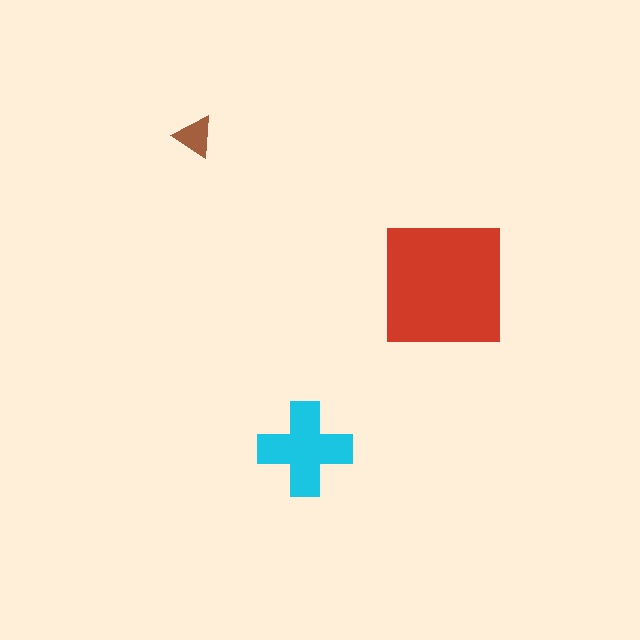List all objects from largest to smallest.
The red square, the cyan cross, the brown triangle.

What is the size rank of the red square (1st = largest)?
1st.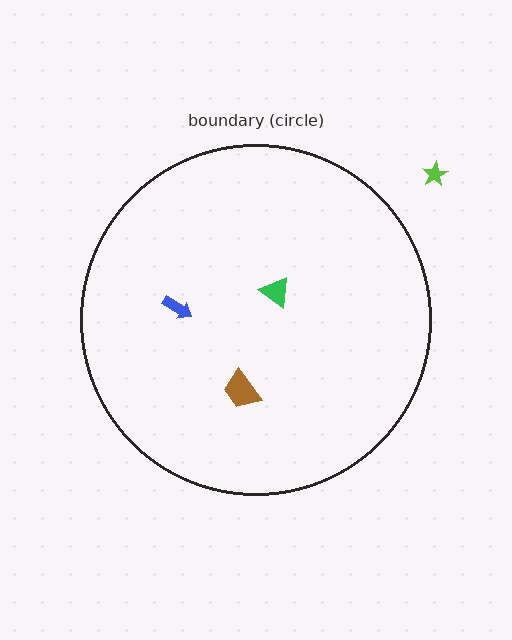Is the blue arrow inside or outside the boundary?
Inside.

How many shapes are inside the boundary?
3 inside, 1 outside.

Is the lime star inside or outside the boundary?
Outside.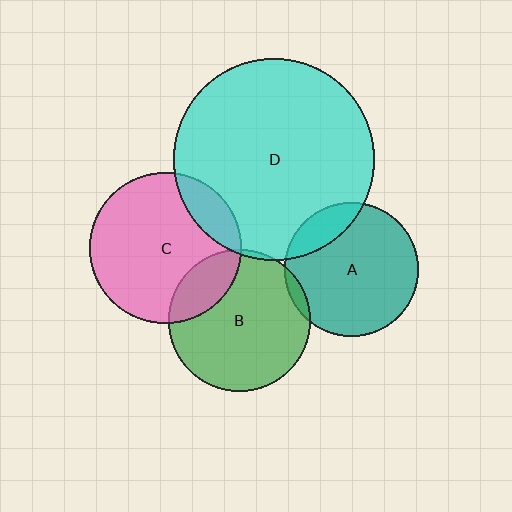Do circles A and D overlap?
Yes.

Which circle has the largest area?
Circle D (cyan).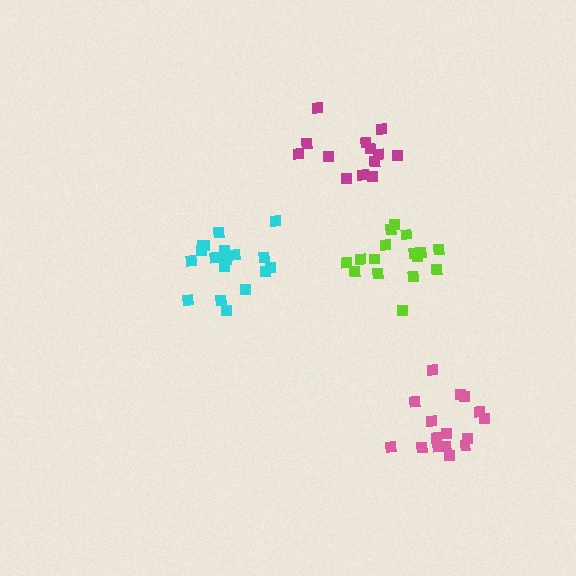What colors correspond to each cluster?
The clusters are colored: cyan, magenta, pink, lime.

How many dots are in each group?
Group 1: 18 dots, Group 2: 14 dots, Group 3: 16 dots, Group 4: 16 dots (64 total).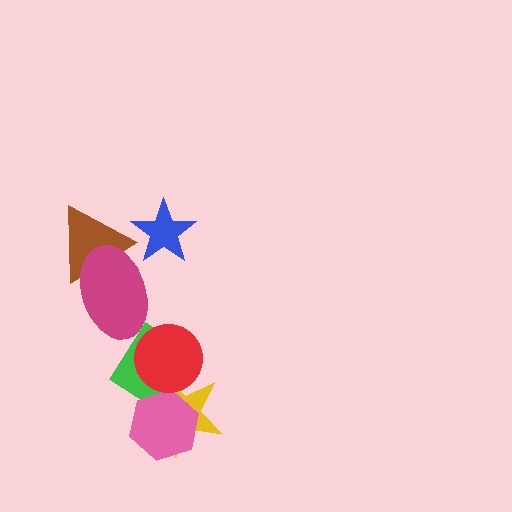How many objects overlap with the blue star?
0 objects overlap with the blue star.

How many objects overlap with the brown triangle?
1 object overlaps with the brown triangle.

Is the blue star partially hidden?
No, no other shape covers it.